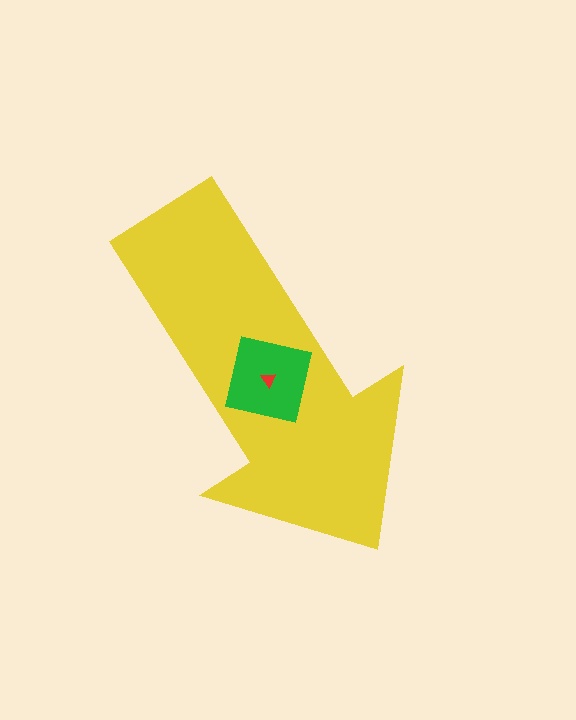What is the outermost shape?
The yellow arrow.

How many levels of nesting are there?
3.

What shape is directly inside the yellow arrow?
The green square.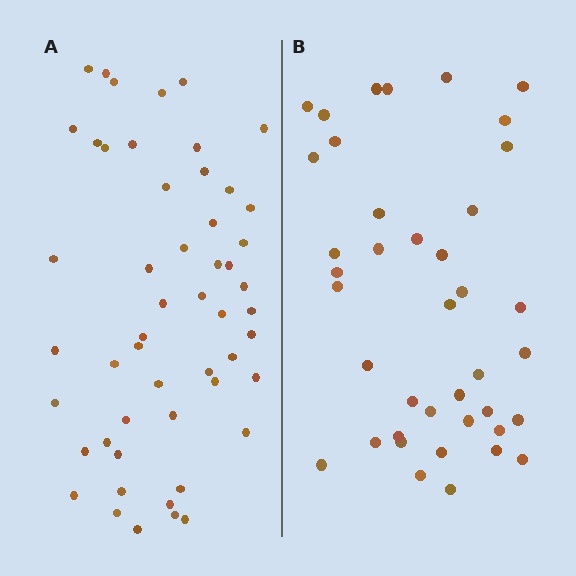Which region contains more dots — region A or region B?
Region A (the left region) has more dots.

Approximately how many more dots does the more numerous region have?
Region A has roughly 12 or so more dots than region B.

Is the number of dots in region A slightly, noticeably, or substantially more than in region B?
Region A has noticeably more, but not dramatically so. The ratio is roughly 1.3 to 1.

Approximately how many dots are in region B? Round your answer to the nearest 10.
About 40 dots.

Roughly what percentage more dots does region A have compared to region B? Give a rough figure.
About 30% more.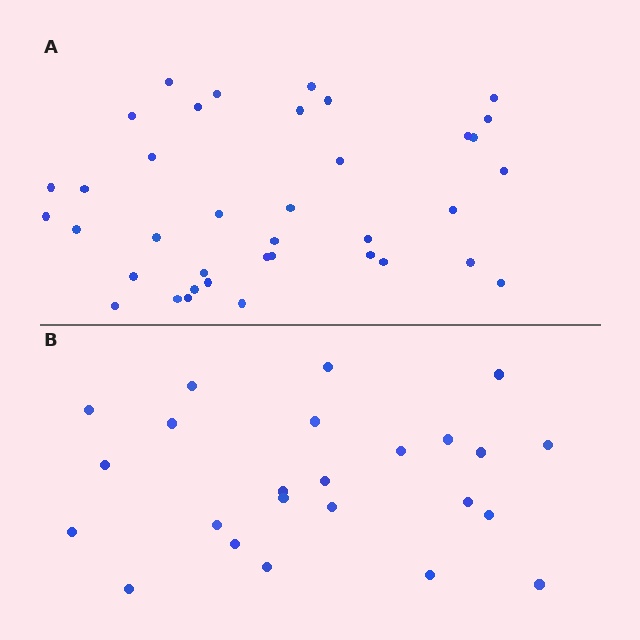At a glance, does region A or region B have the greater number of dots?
Region A (the top region) has more dots.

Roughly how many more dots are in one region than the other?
Region A has approximately 15 more dots than region B.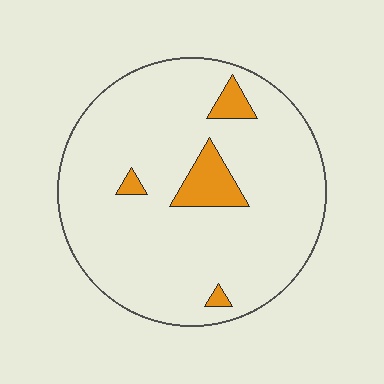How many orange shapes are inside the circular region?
4.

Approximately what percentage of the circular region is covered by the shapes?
Approximately 10%.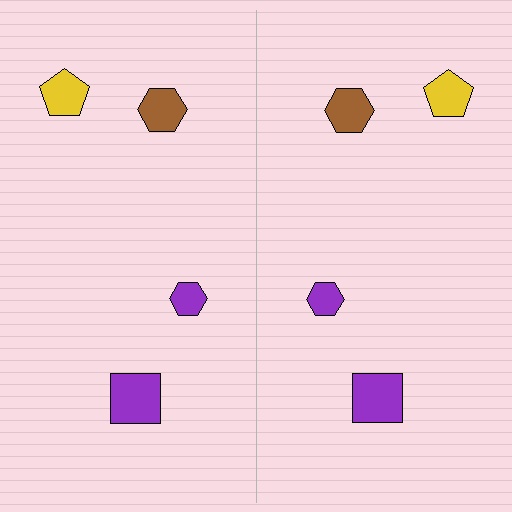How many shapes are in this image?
There are 8 shapes in this image.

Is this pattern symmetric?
Yes, this pattern has bilateral (reflection) symmetry.